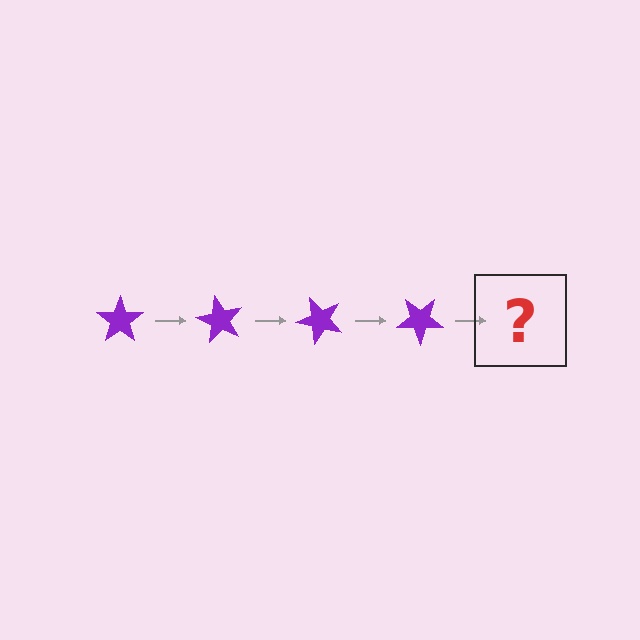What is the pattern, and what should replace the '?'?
The pattern is that the star rotates 60 degrees each step. The '?' should be a purple star rotated 240 degrees.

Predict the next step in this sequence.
The next step is a purple star rotated 240 degrees.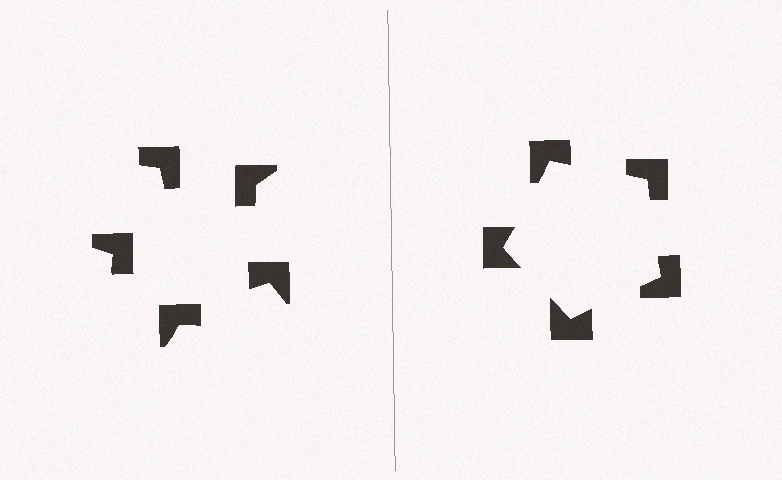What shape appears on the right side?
An illusory pentagon.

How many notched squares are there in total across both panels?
10 — 5 on each side.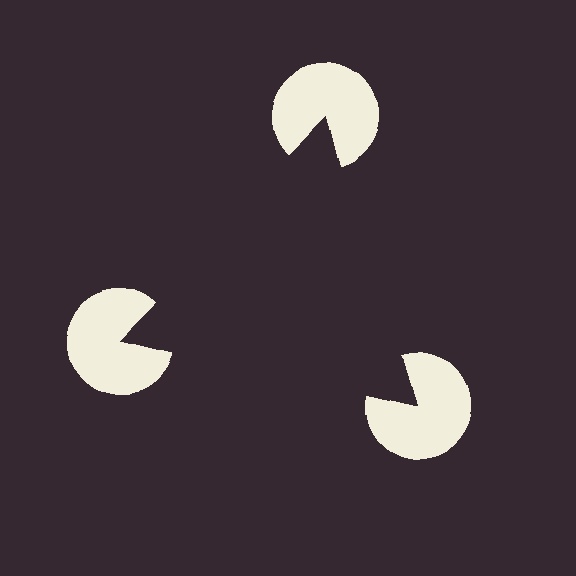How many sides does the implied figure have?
3 sides.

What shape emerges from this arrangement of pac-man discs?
An illusory triangle — its edges are inferred from the aligned wedge cuts in the pac-man discs, not physically drawn.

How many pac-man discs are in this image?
There are 3 — one at each vertex of the illusory triangle.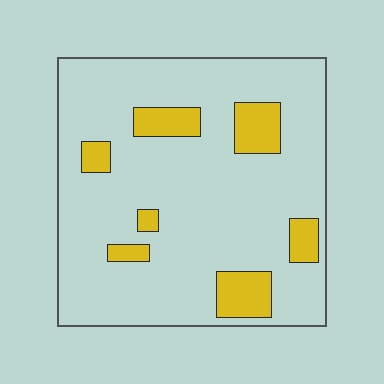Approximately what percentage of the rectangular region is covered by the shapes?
Approximately 15%.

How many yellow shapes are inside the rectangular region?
7.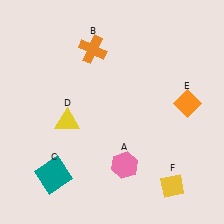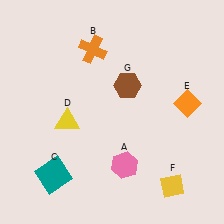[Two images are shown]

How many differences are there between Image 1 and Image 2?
There is 1 difference between the two images.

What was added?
A brown hexagon (G) was added in Image 2.